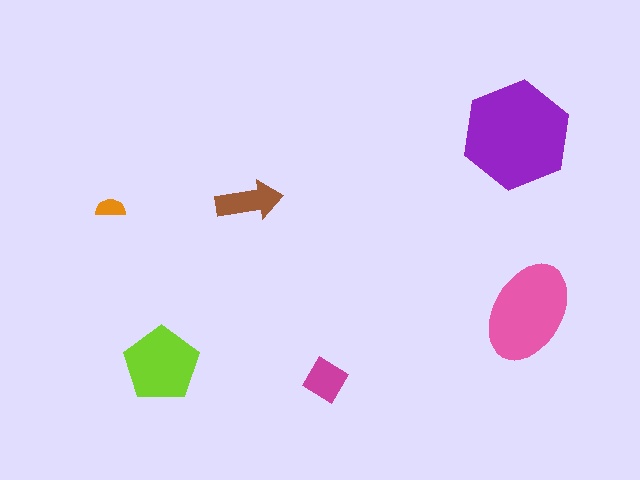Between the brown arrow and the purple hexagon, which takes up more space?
The purple hexagon.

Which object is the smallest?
The orange semicircle.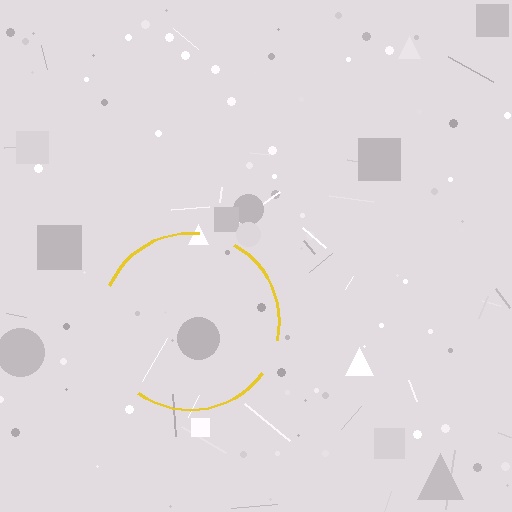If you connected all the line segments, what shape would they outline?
They would outline a circle.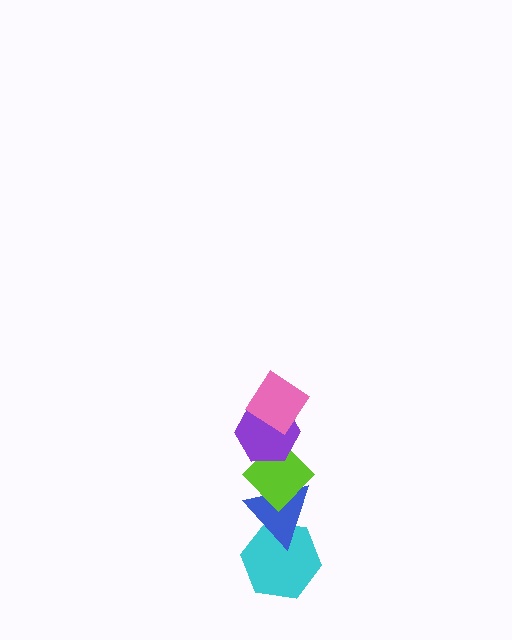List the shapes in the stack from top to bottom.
From top to bottom: the pink diamond, the purple hexagon, the lime diamond, the blue triangle, the cyan hexagon.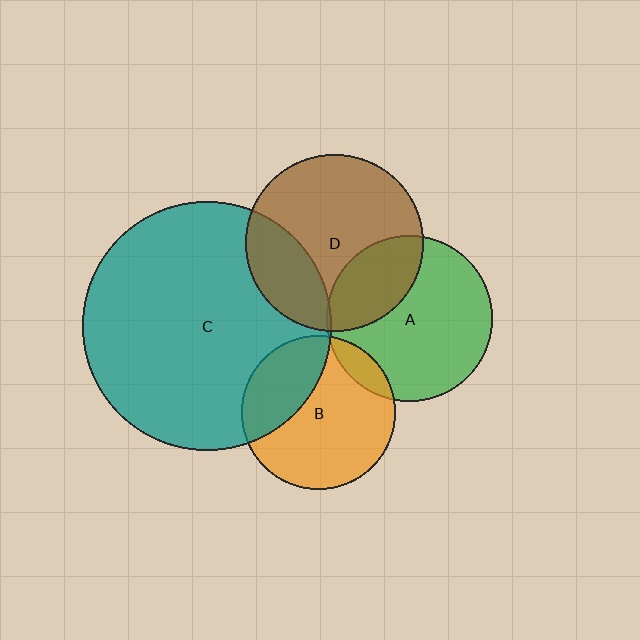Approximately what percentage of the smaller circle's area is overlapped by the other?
Approximately 10%.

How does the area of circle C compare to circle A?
Approximately 2.3 times.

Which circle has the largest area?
Circle C (teal).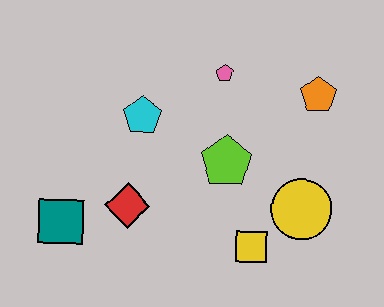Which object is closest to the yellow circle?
The yellow square is closest to the yellow circle.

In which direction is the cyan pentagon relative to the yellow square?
The cyan pentagon is above the yellow square.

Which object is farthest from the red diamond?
The orange pentagon is farthest from the red diamond.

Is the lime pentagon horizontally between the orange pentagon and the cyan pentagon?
Yes